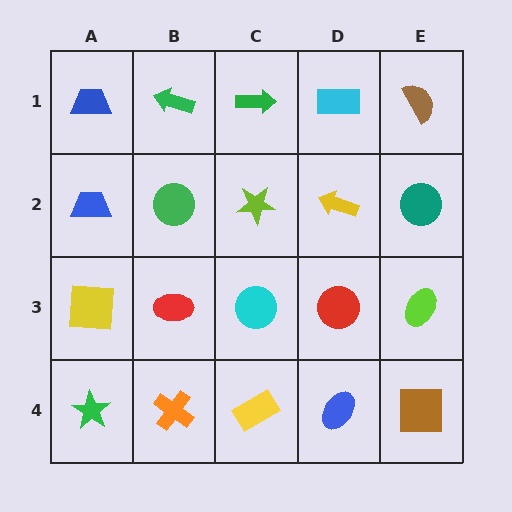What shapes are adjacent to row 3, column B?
A green circle (row 2, column B), an orange cross (row 4, column B), a yellow square (row 3, column A), a cyan circle (row 3, column C).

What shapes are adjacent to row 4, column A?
A yellow square (row 3, column A), an orange cross (row 4, column B).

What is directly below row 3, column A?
A green star.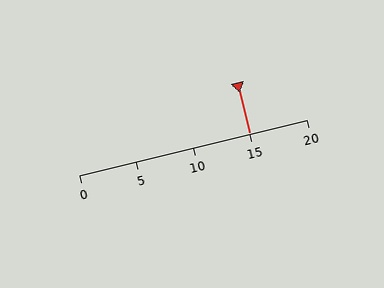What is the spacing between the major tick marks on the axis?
The major ticks are spaced 5 apart.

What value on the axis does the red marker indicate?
The marker indicates approximately 15.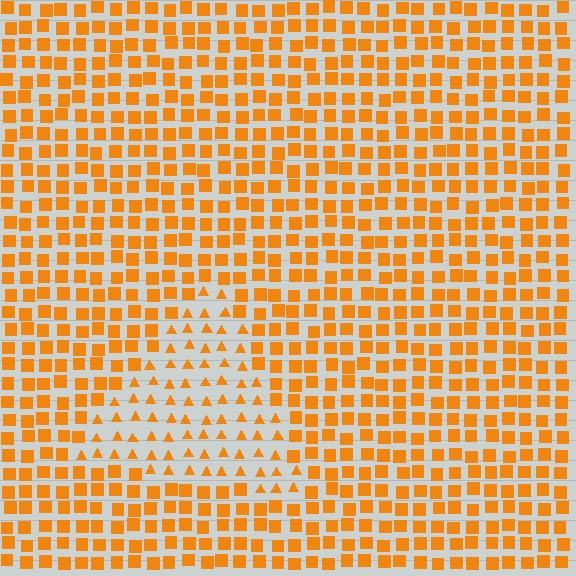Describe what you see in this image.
The image is filled with small orange elements arranged in a uniform grid. A triangle-shaped region contains triangles, while the surrounding area contains squares. The boundary is defined purely by the change in element shape.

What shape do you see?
I see a triangle.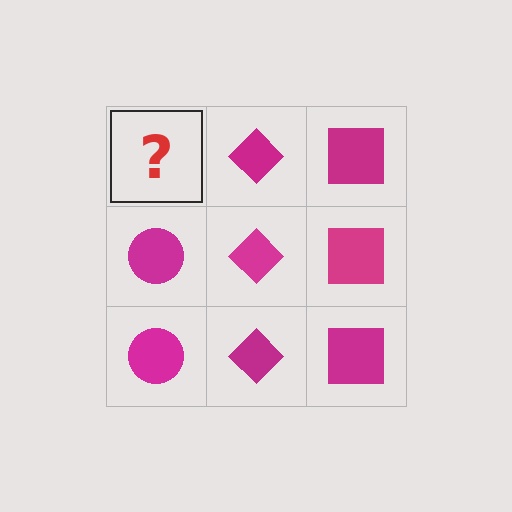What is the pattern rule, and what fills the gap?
The rule is that each column has a consistent shape. The gap should be filled with a magenta circle.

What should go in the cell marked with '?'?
The missing cell should contain a magenta circle.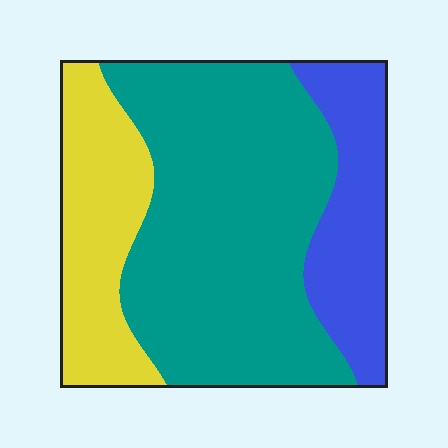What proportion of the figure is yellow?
Yellow covers around 25% of the figure.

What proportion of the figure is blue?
Blue takes up about one fifth (1/5) of the figure.